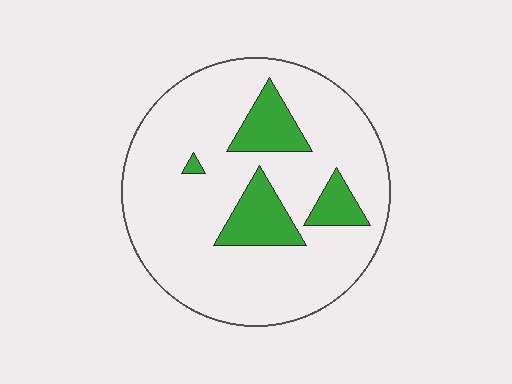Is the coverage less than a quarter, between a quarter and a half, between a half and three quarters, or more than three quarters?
Less than a quarter.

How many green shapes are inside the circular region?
4.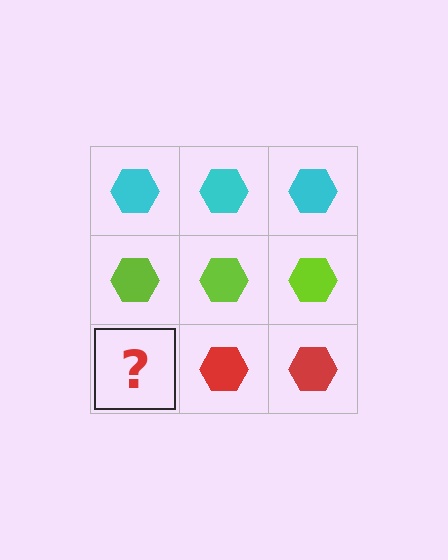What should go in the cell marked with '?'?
The missing cell should contain a red hexagon.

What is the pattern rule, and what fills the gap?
The rule is that each row has a consistent color. The gap should be filled with a red hexagon.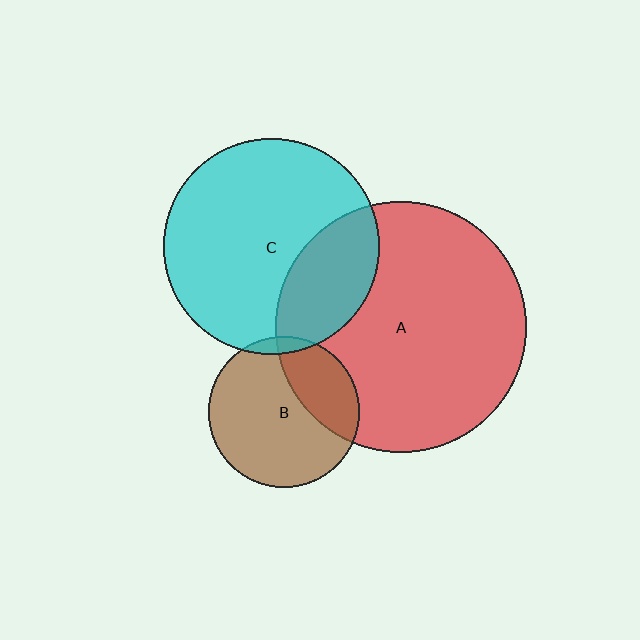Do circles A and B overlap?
Yes.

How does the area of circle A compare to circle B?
Approximately 2.8 times.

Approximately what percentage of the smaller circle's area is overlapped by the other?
Approximately 30%.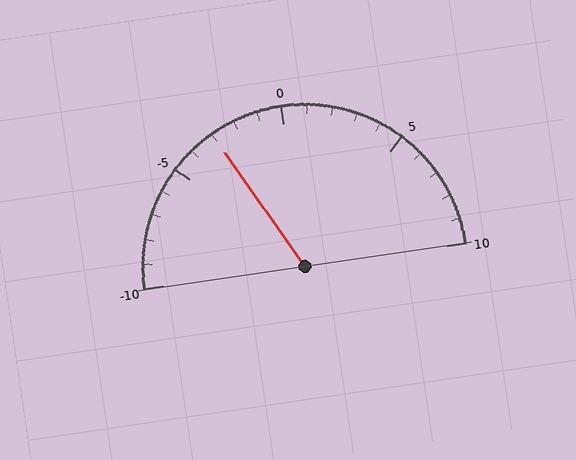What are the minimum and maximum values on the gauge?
The gauge ranges from -10 to 10.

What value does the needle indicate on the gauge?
The needle indicates approximately -3.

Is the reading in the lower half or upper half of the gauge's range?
The reading is in the lower half of the range (-10 to 10).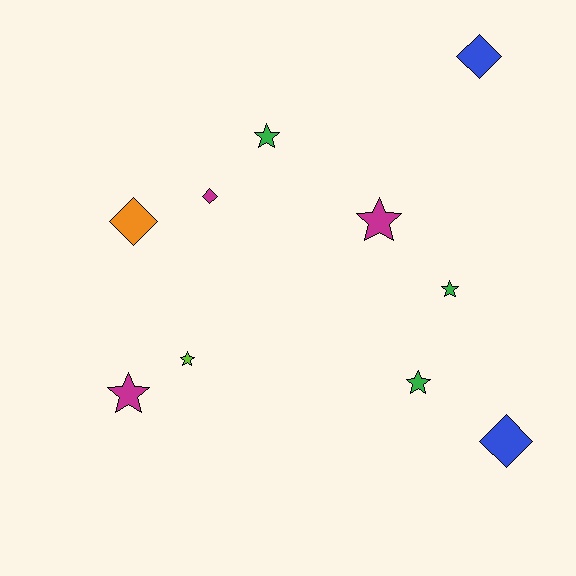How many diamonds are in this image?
There are 4 diamonds.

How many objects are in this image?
There are 10 objects.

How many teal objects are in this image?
There are no teal objects.